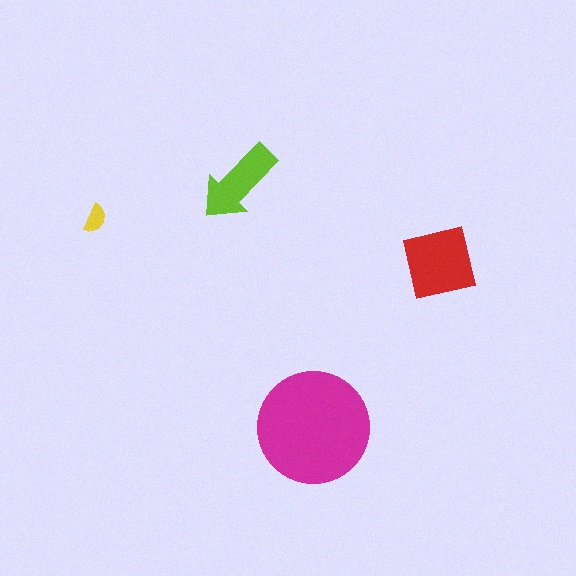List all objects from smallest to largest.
The yellow semicircle, the lime arrow, the red square, the magenta circle.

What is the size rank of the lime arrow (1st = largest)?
3rd.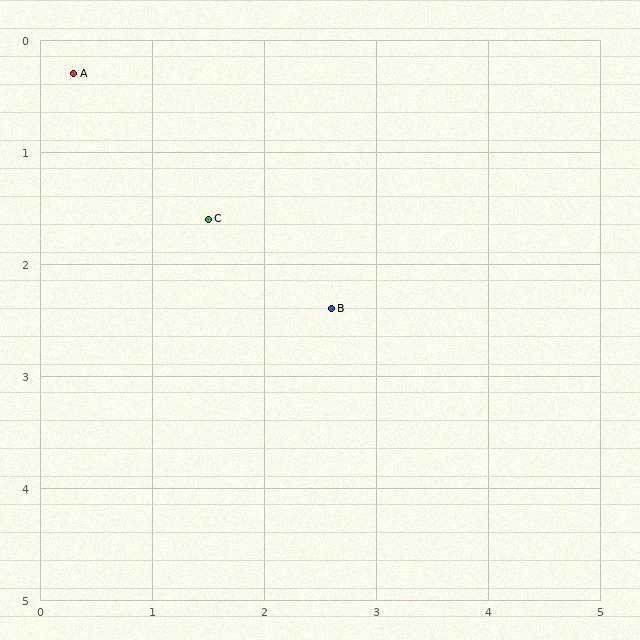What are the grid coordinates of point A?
Point A is at approximately (0.3, 0.3).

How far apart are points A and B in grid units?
Points A and B are about 3.1 grid units apart.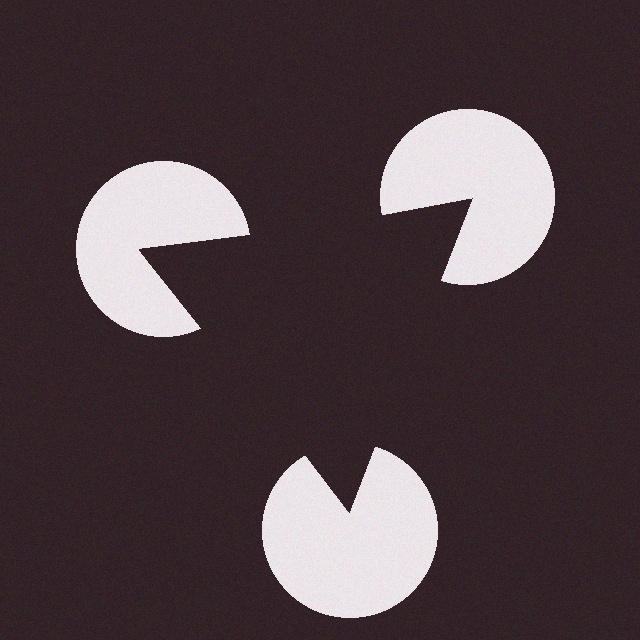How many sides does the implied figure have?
3 sides.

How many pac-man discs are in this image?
There are 3 — one at each vertex of the illusory triangle.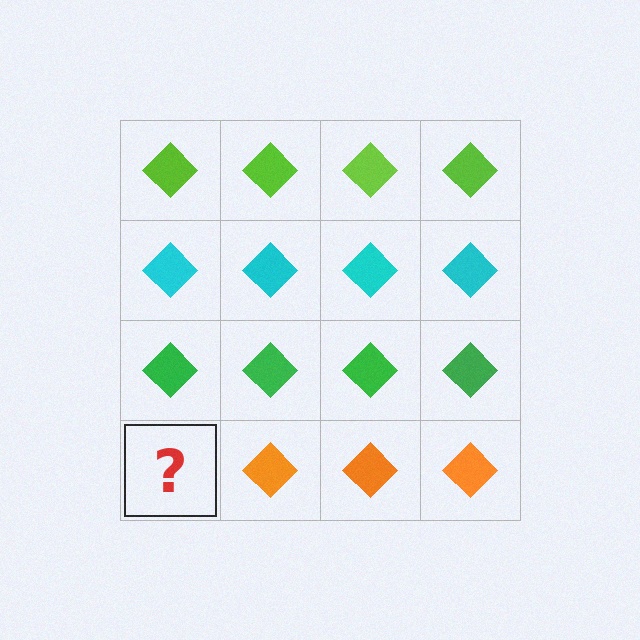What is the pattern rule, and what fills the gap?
The rule is that each row has a consistent color. The gap should be filled with an orange diamond.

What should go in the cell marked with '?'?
The missing cell should contain an orange diamond.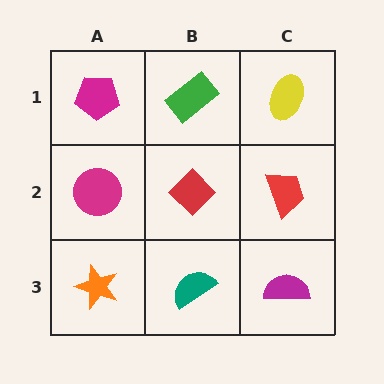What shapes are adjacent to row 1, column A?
A magenta circle (row 2, column A), a green rectangle (row 1, column B).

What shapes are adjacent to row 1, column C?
A red trapezoid (row 2, column C), a green rectangle (row 1, column B).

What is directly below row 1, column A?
A magenta circle.